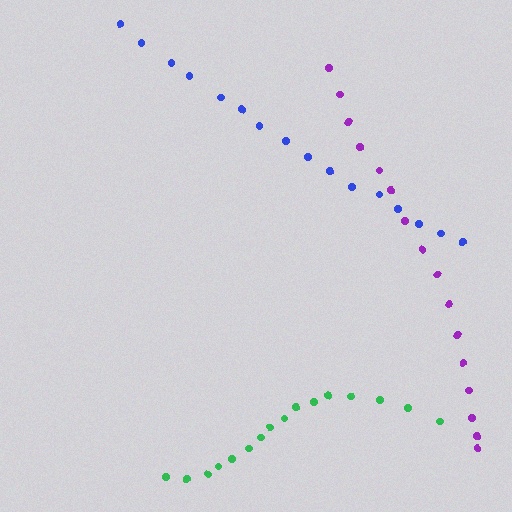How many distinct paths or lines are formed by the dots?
There are 3 distinct paths.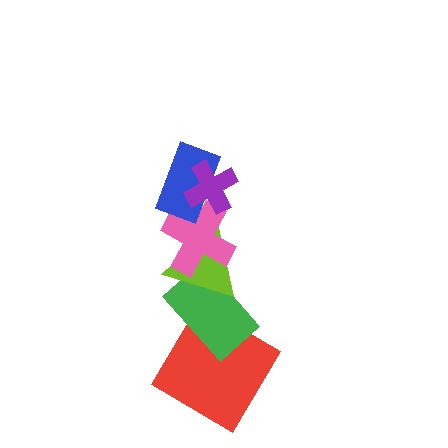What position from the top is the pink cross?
The pink cross is 3rd from the top.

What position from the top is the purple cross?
The purple cross is 1st from the top.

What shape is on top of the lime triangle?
The pink cross is on top of the lime triangle.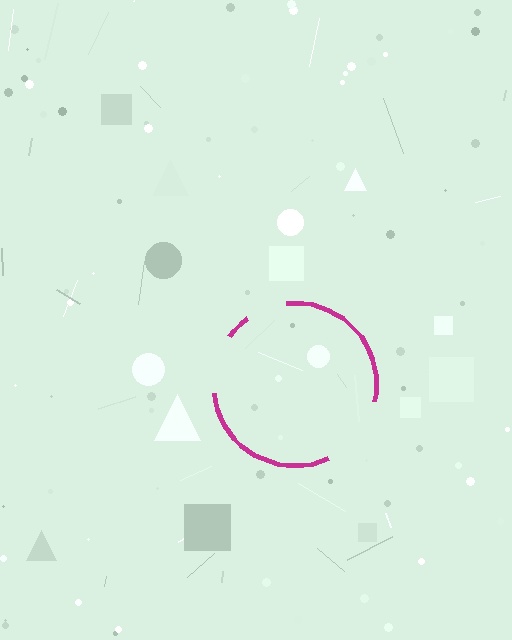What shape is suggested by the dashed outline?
The dashed outline suggests a circle.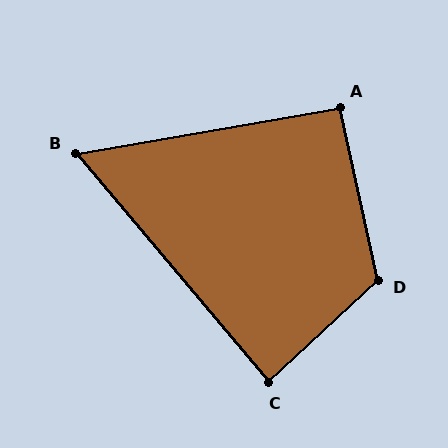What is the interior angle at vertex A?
Approximately 93 degrees (approximately right).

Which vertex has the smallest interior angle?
B, at approximately 60 degrees.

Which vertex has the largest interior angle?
D, at approximately 120 degrees.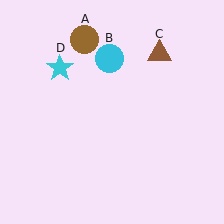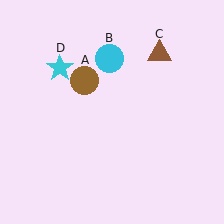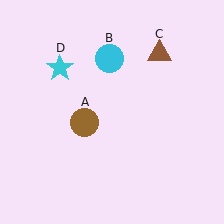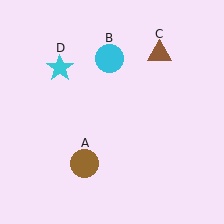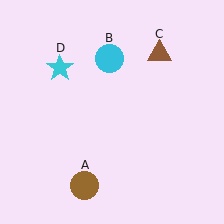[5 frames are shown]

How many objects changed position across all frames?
1 object changed position: brown circle (object A).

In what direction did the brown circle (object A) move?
The brown circle (object A) moved down.